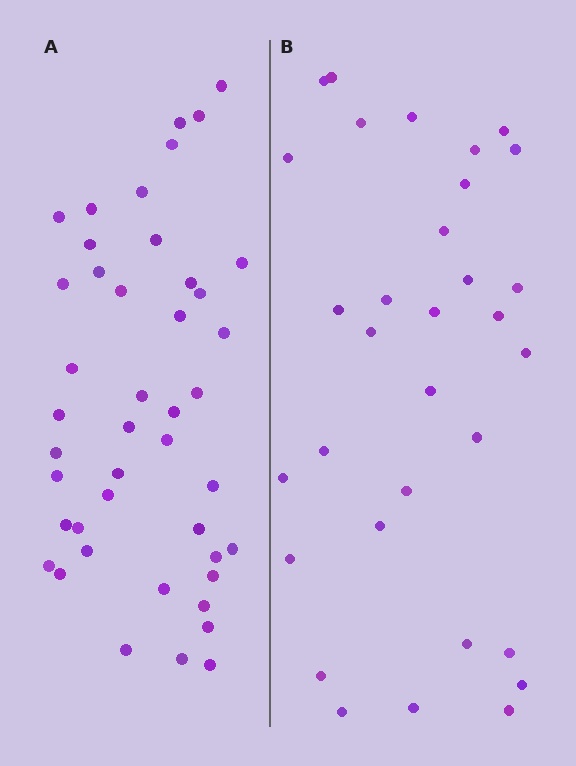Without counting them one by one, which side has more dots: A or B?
Region A (the left region) has more dots.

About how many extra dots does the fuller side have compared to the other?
Region A has roughly 12 or so more dots than region B.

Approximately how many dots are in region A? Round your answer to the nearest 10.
About 40 dots. (The exact count is 44, which rounds to 40.)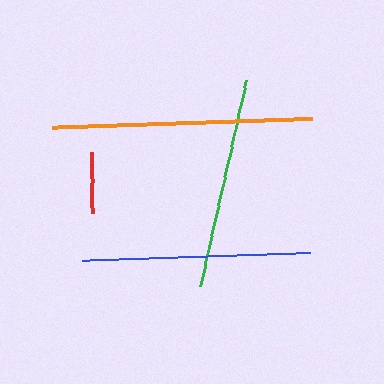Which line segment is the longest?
The orange line is the longest at approximately 260 pixels.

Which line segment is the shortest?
The red line is the shortest at approximately 61 pixels.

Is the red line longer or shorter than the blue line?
The blue line is longer than the red line.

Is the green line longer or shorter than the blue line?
The blue line is longer than the green line.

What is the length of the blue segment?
The blue segment is approximately 229 pixels long.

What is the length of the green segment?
The green segment is approximately 211 pixels long.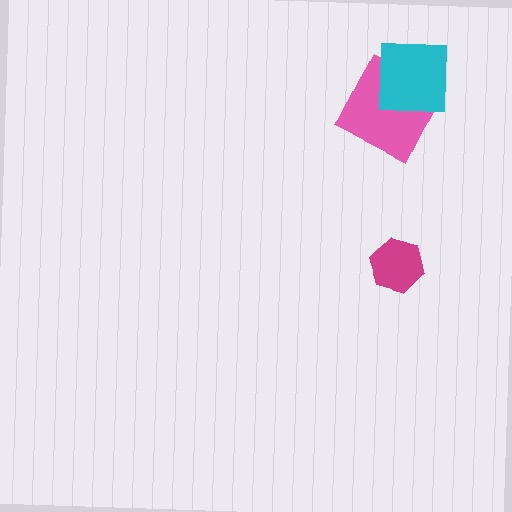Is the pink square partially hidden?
Yes, it is partially covered by another shape.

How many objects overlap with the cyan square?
1 object overlaps with the cyan square.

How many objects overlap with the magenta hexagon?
0 objects overlap with the magenta hexagon.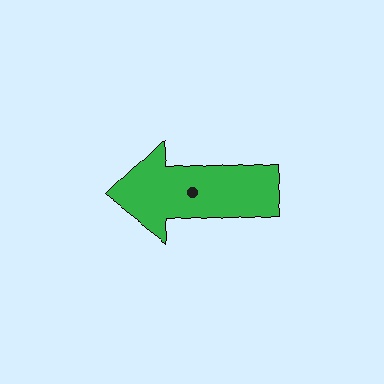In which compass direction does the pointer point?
West.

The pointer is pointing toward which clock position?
Roughly 9 o'clock.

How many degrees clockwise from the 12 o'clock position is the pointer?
Approximately 267 degrees.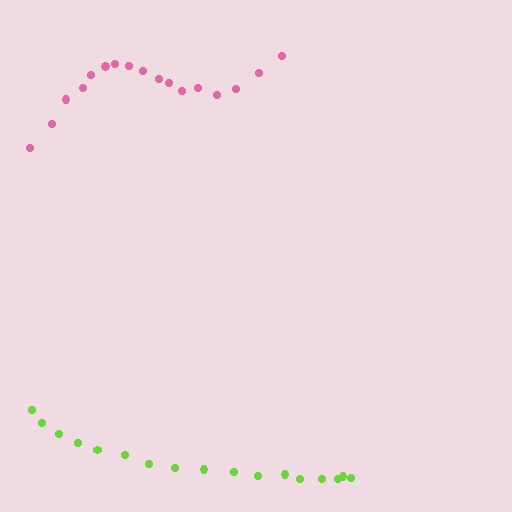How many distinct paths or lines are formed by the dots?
There are 2 distinct paths.